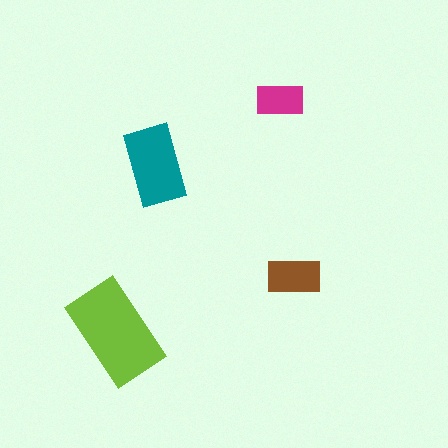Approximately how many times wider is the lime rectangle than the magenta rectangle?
About 2 times wider.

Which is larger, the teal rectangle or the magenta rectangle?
The teal one.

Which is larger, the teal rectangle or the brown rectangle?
The teal one.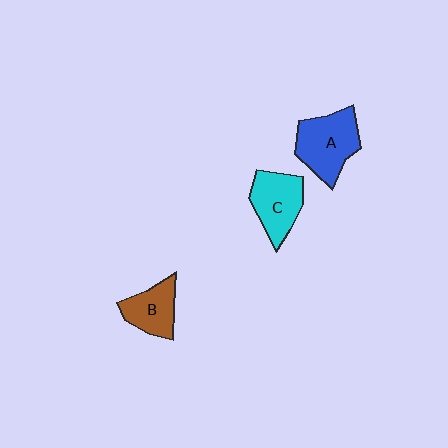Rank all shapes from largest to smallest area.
From largest to smallest: A (blue), C (cyan), B (brown).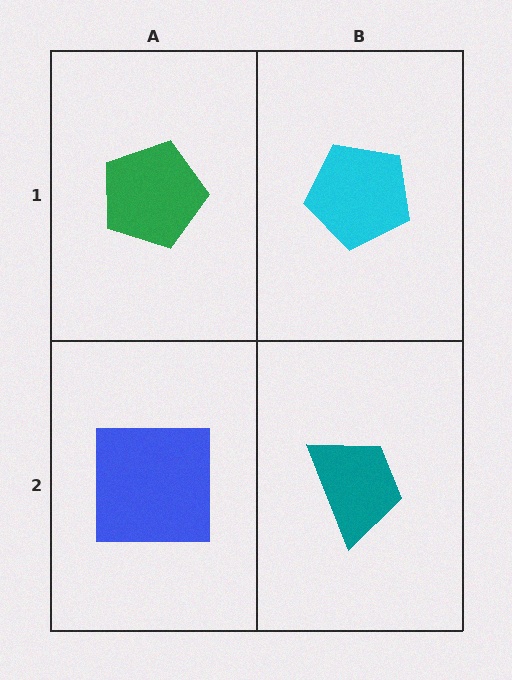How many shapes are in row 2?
2 shapes.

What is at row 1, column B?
A cyan pentagon.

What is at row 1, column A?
A green pentagon.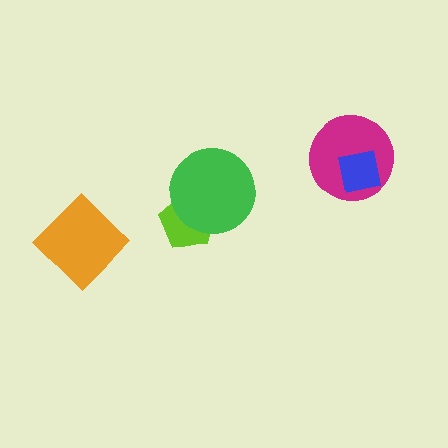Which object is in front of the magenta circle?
The blue square is in front of the magenta circle.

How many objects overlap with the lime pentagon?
1 object overlaps with the lime pentagon.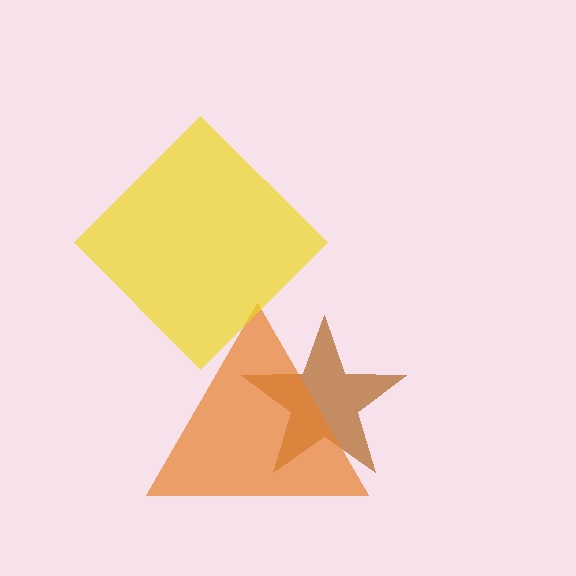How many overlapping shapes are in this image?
There are 3 overlapping shapes in the image.